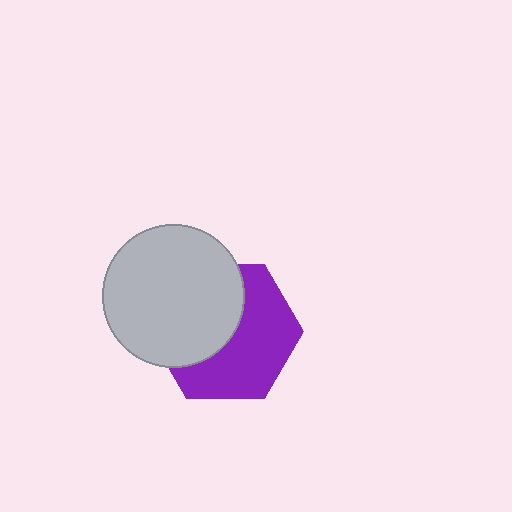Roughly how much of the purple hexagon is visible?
About half of it is visible (roughly 54%).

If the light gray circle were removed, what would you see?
You would see the complete purple hexagon.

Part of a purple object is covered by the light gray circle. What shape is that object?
It is a hexagon.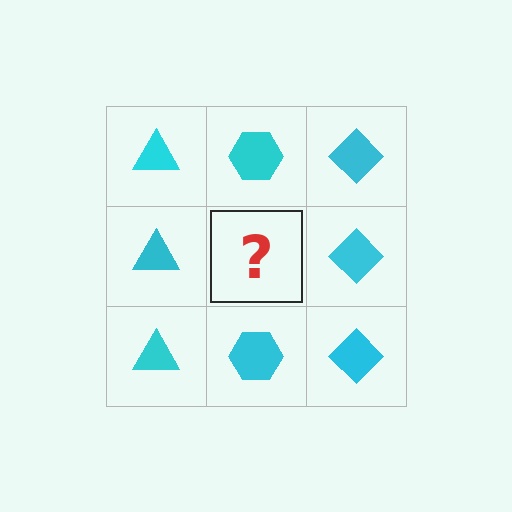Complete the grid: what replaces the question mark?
The question mark should be replaced with a cyan hexagon.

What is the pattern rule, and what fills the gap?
The rule is that each column has a consistent shape. The gap should be filled with a cyan hexagon.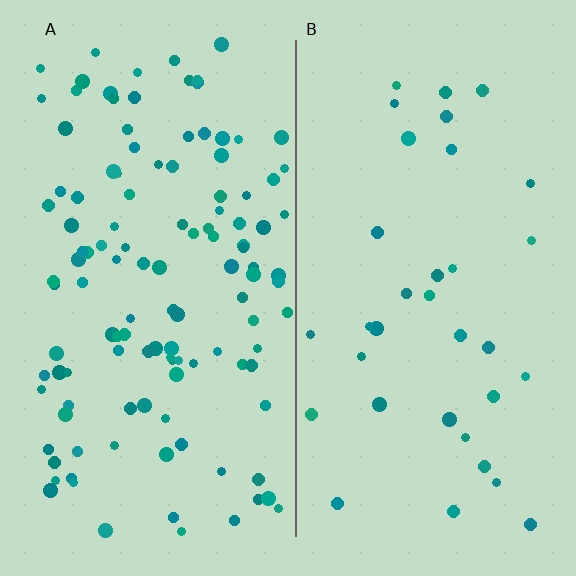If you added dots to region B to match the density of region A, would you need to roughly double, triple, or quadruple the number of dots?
Approximately quadruple.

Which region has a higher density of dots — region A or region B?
A (the left).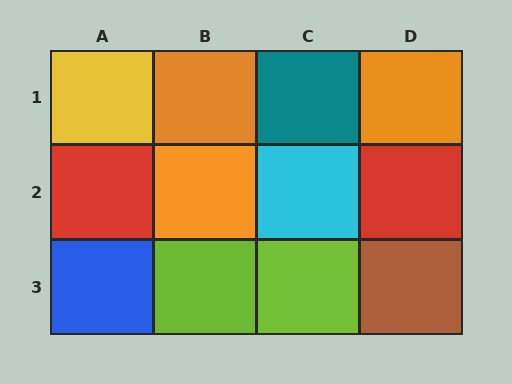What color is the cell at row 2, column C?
Cyan.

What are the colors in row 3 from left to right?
Blue, lime, lime, brown.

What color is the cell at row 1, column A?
Yellow.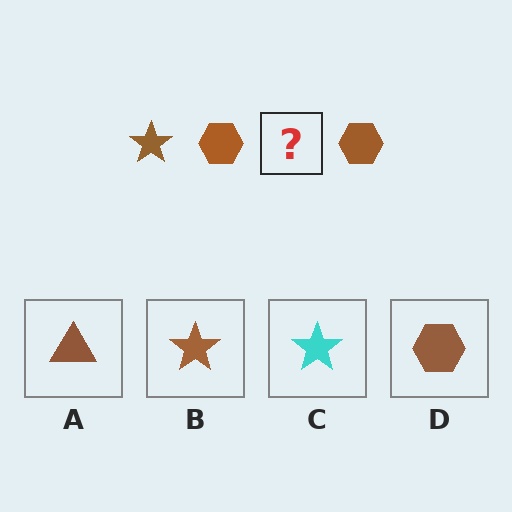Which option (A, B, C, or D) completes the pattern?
B.